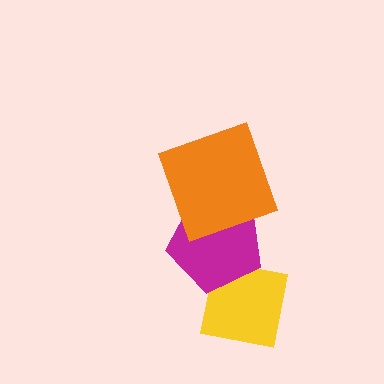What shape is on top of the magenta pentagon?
The orange square is on top of the magenta pentagon.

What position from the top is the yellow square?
The yellow square is 3rd from the top.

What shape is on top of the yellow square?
The magenta pentagon is on top of the yellow square.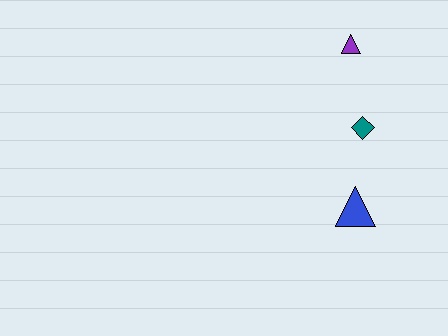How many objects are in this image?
There are 3 objects.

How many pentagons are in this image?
There are no pentagons.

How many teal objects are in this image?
There is 1 teal object.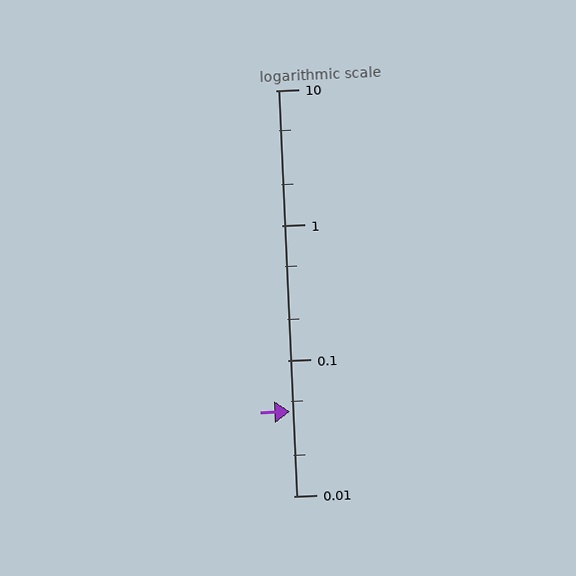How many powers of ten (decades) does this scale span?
The scale spans 3 decades, from 0.01 to 10.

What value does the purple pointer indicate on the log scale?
The pointer indicates approximately 0.042.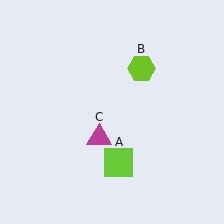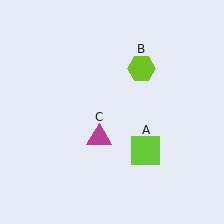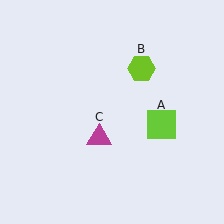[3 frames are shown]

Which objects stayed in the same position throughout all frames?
Lime hexagon (object B) and magenta triangle (object C) remained stationary.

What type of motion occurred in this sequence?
The lime square (object A) rotated counterclockwise around the center of the scene.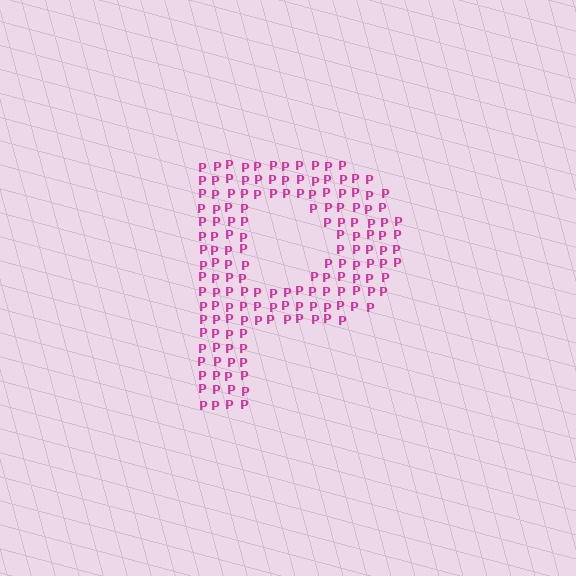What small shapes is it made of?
It is made of small letter P's.